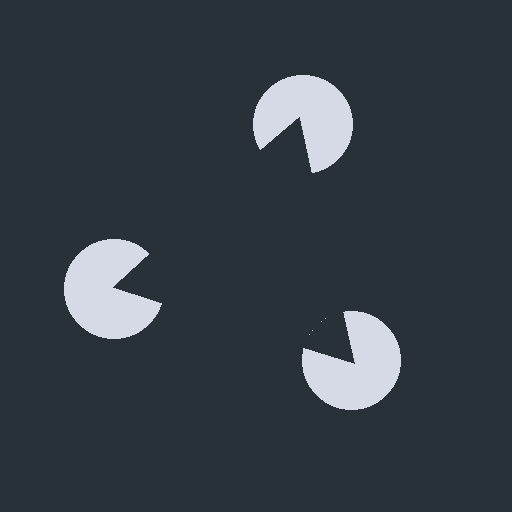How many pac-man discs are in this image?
There are 3 — one at each vertex of the illusory triangle.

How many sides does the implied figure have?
3 sides.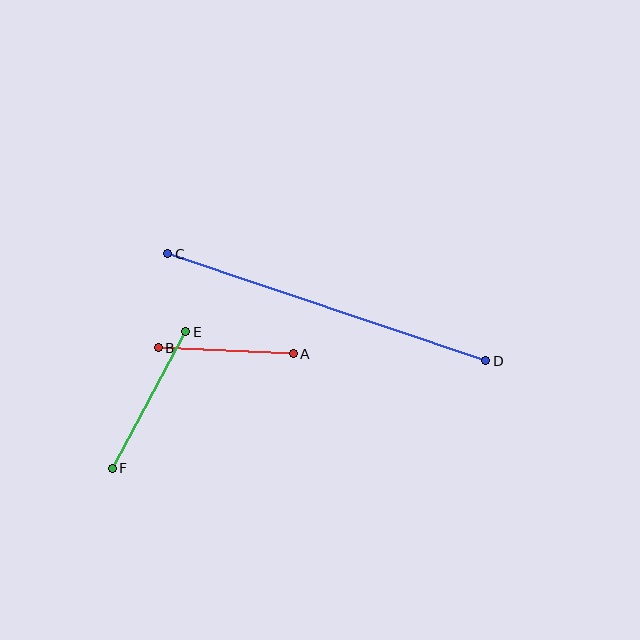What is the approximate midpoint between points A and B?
The midpoint is at approximately (226, 351) pixels.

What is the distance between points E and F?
The distance is approximately 155 pixels.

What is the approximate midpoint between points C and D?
The midpoint is at approximately (327, 307) pixels.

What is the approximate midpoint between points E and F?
The midpoint is at approximately (149, 400) pixels.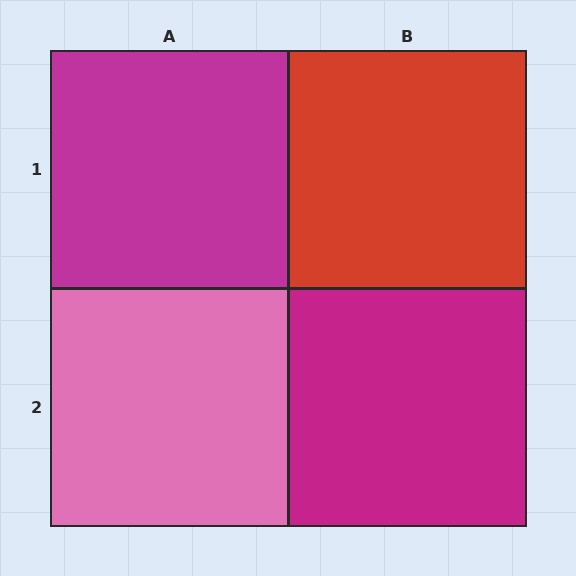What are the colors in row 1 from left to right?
Magenta, red.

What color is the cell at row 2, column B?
Magenta.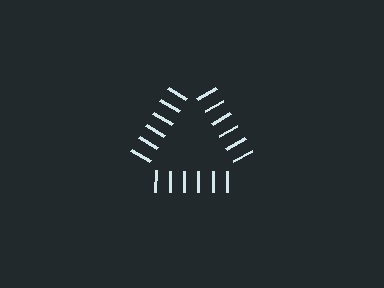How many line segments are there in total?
18 — 6 along each of the 3 edges.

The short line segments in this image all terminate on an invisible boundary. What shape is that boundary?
An illusory triangle — the line segments terminate on its edges but no continuous stroke is drawn.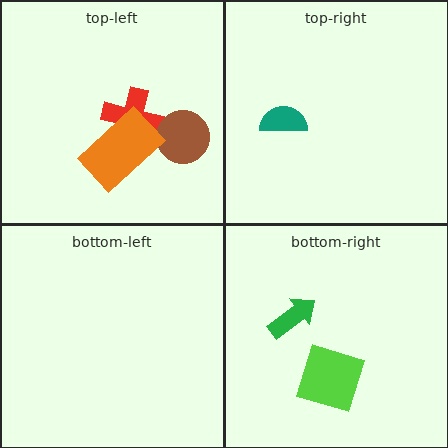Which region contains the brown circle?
The top-left region.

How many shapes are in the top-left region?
3.